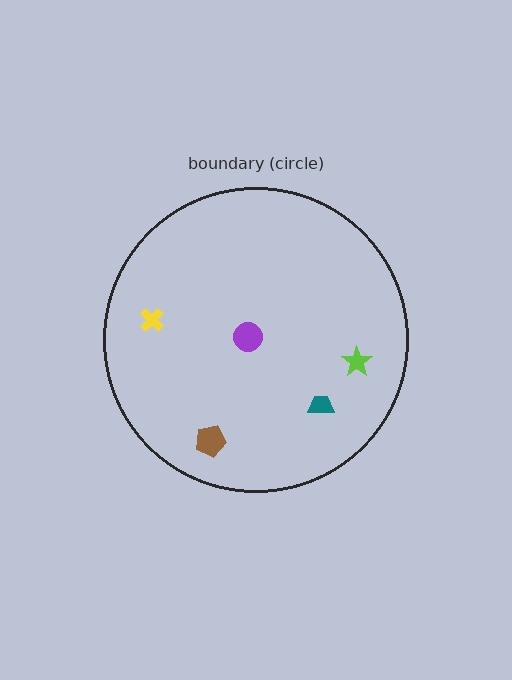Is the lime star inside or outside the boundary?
Inside.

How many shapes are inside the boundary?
5 inside, 0 outside.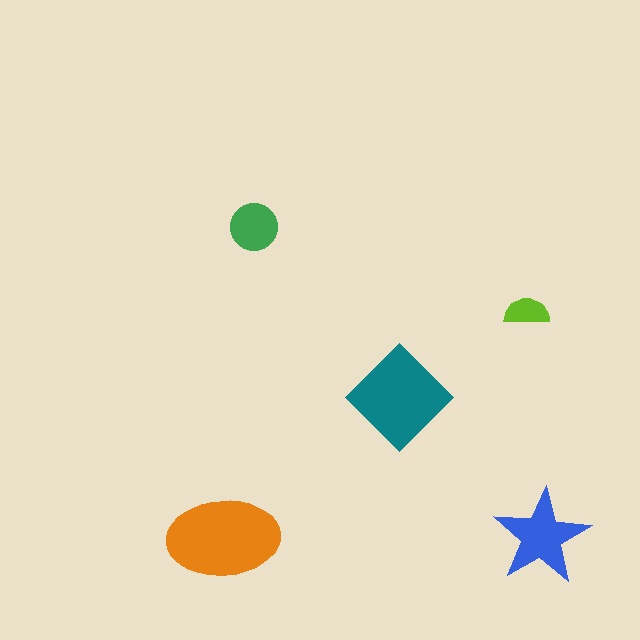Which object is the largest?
The orange ellipse.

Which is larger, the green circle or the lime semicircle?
The green circle.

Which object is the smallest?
The lime semicircle.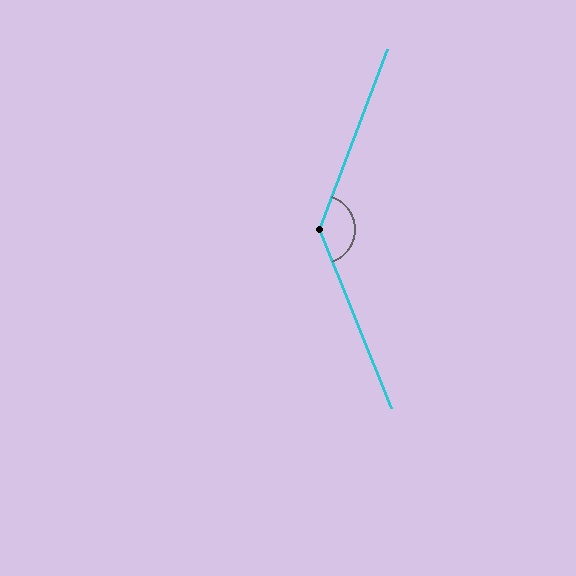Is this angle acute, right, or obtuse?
It is obtuse.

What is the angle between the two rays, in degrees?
Approximately 138 degrees.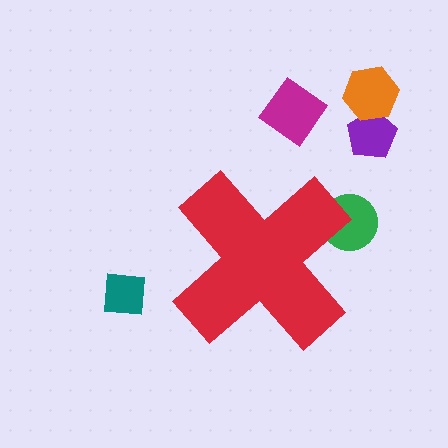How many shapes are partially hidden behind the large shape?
1 shape is partially hidden.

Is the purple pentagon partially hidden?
No, the purple pentagon is fully visible.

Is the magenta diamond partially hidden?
No, the magenta diamond is fully visible.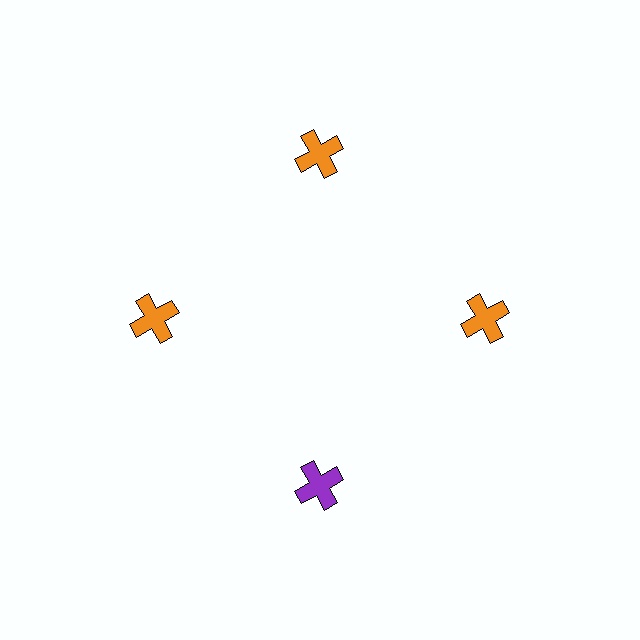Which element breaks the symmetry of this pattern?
The purple cross at roughly the 6 o'clock position breaks the symmetry. All other shapes are orange crosses.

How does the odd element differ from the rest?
It has a different color: purple instead of orange.